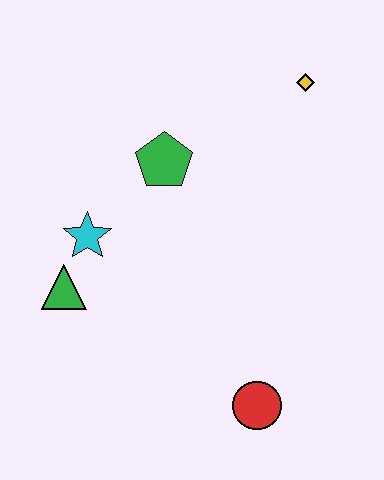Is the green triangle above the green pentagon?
No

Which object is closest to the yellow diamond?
The green pentagon is closest to the yellow diamond.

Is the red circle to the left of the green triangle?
No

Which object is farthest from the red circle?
The yellow diamond is farthest from the red circle.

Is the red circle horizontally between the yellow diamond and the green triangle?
Yes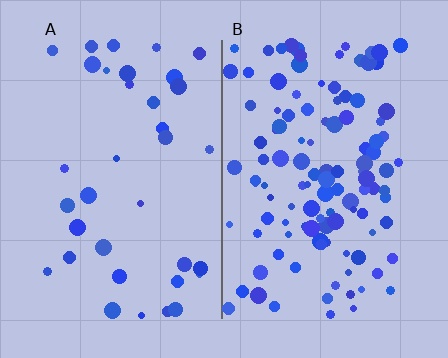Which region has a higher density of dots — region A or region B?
B (the right).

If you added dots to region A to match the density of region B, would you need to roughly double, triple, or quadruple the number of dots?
Approximately triple.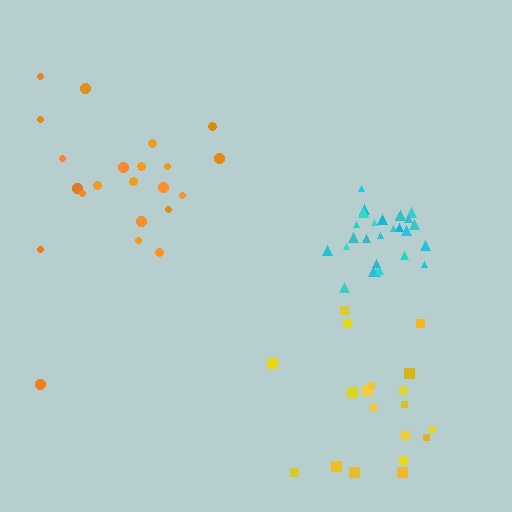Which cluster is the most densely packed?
Cyan.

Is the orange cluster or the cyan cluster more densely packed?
Cyan.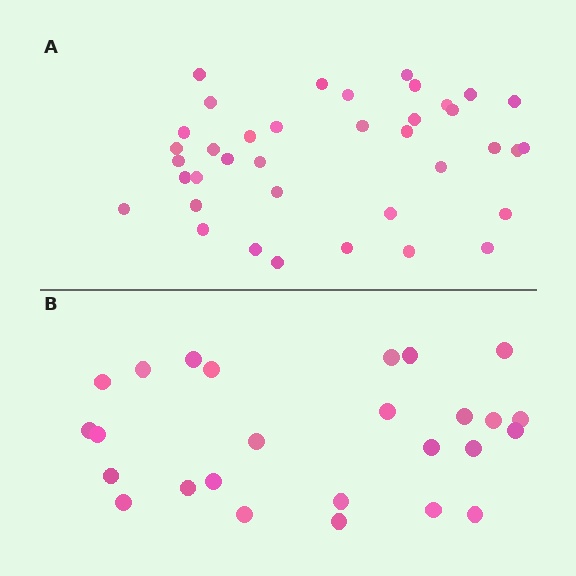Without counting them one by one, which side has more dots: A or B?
Region A (the top region) has more dots.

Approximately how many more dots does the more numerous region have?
Region A has roughly 12 or so more dots than region B.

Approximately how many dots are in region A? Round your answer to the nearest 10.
About 40 dots. (The exact count is 38, which rounds to 40.)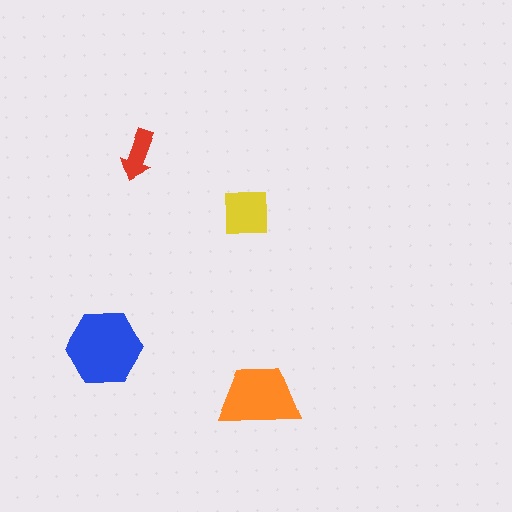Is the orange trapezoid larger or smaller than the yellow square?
Larger.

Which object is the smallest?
The red arrow.